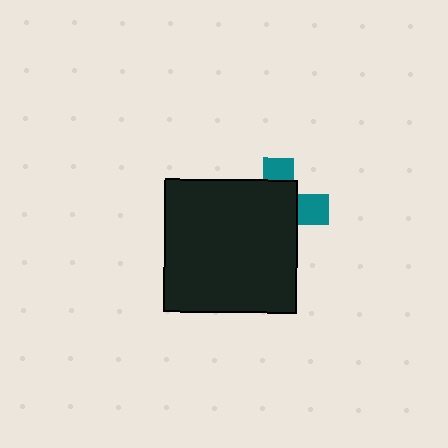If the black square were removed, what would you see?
You would see the complete teal cross.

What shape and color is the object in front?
The object in front is a black square.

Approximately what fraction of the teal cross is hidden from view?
Roughly 69% of the teal cross is hidden behind the black square.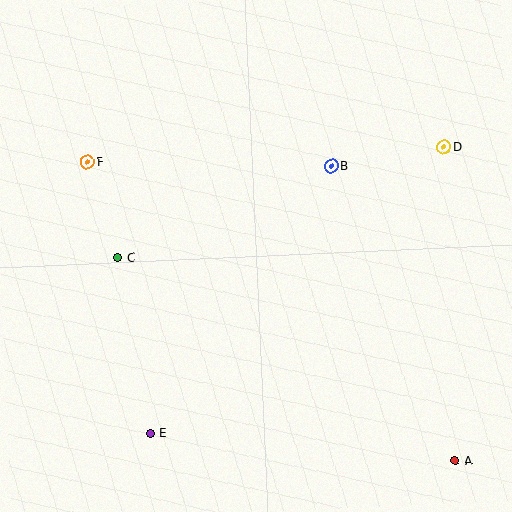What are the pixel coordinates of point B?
Point B is at (331, 166).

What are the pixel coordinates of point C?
Point C is at (118, 258).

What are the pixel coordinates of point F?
Point F is at (87, 162).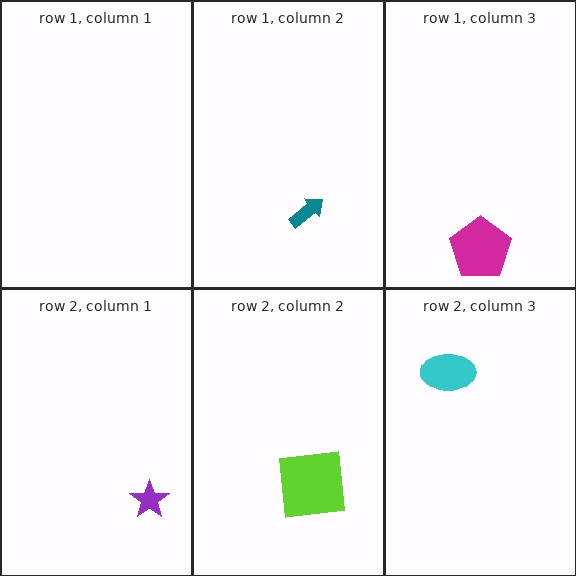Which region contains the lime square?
The row 2, column 2 region.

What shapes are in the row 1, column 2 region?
The teal arrow.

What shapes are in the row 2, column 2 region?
The lime square.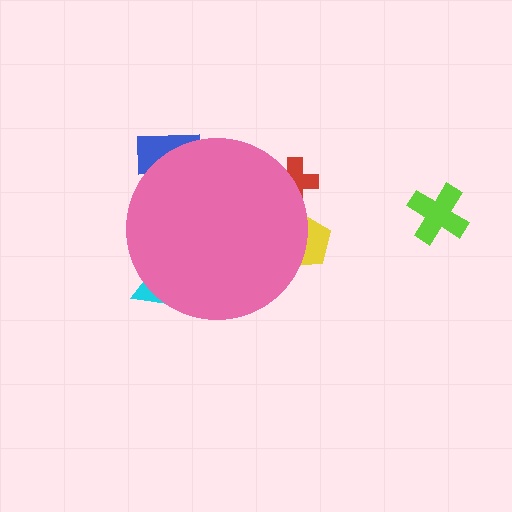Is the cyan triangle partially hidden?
Yes, the cyan triangle is partially hidden behind the pink circle.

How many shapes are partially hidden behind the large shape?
4 shapes are partially hidden.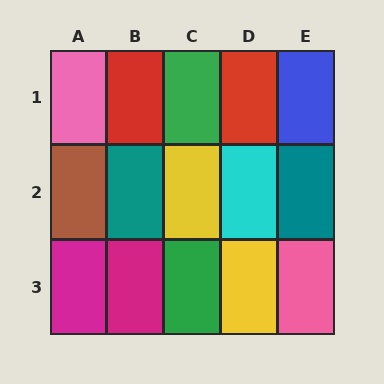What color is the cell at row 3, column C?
Green.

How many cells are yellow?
2 cells are yellow.